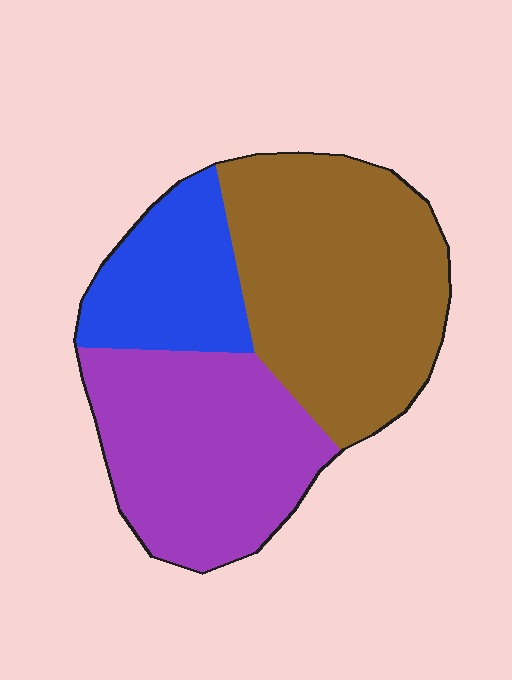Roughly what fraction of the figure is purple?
Purple covers 36% of the figure.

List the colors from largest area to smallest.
From largest to smallest: brown, purple, blue.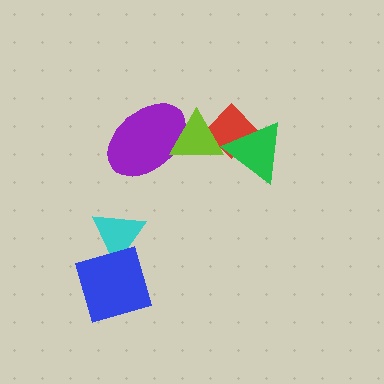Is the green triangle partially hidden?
Yes, it is partially covered by another shape.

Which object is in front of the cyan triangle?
The blue diamond is in front of the cyan triangle.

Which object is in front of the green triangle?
The lime triangle is in front of the green triangle.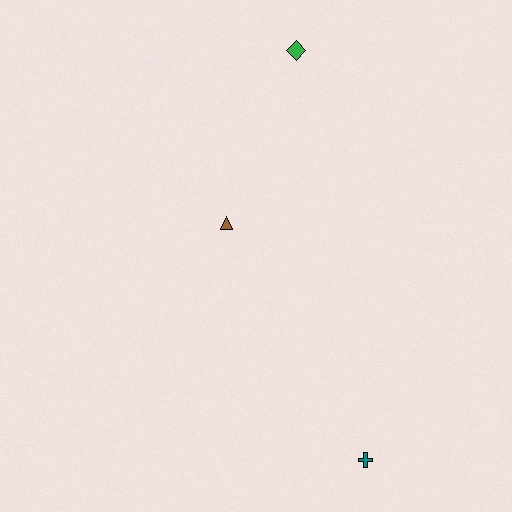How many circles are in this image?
There are no circles.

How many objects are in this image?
There are 3 objects.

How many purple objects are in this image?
There are no purple objects.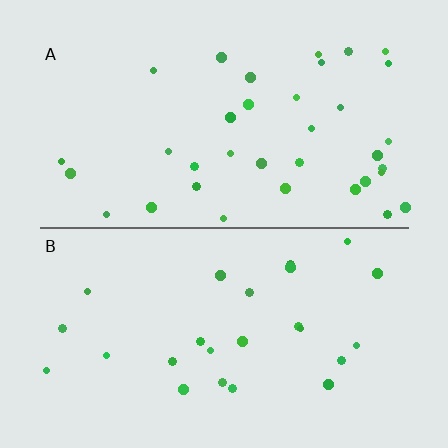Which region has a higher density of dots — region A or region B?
A (the top).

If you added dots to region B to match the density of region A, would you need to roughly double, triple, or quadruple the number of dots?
Approximately double.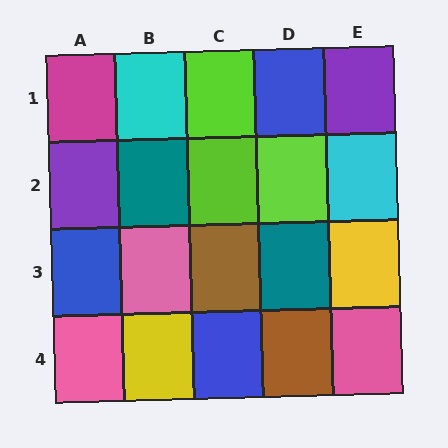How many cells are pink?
3 cells are pink.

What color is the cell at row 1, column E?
Purple.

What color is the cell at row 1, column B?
Cyan.